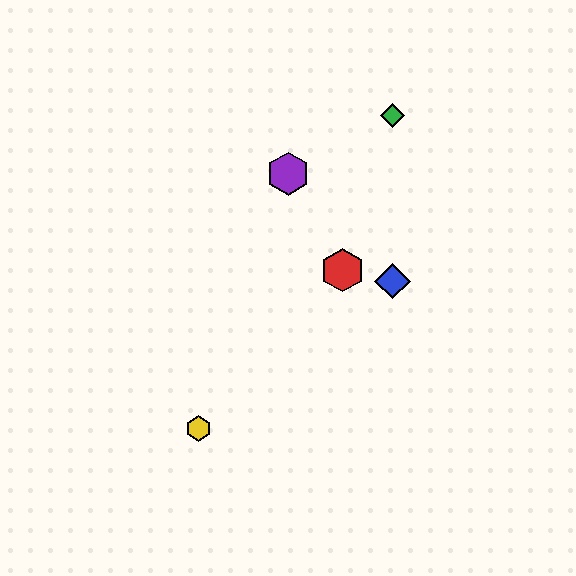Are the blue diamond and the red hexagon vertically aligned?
No, the blue diamond is at x≈392 and the red hexagon is at x≈342.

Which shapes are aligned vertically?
The blue diamond, the green diamond are aligned vertically.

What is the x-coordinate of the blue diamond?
The blue diamond is at x≈392.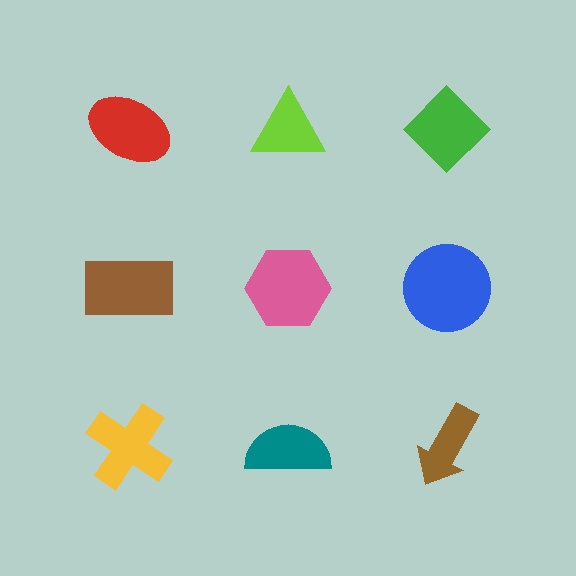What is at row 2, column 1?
A brown rectangle.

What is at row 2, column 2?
A pink hexagon.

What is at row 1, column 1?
A red ellipse.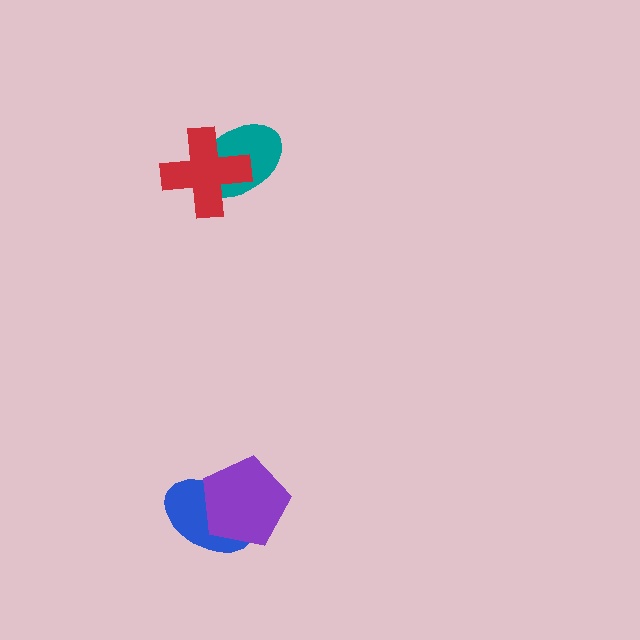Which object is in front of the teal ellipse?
The red cross is in front of the teal ellipse.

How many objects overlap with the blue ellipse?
1 object overlaps with the blue ellipse.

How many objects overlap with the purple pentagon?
1 object overlaps with the purple pentagon.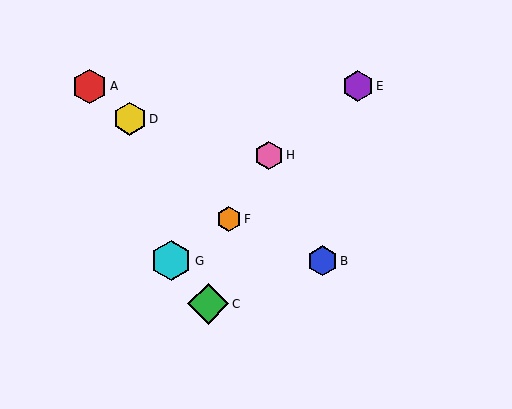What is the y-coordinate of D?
Object D is at y≈119.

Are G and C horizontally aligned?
No, G is at y≈261 and C is at y≈304.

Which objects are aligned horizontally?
Objects B, G are aligned horizontally.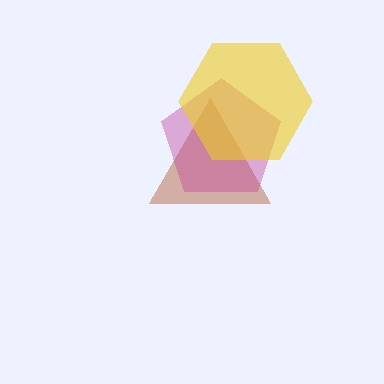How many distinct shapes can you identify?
There are 3 distinct shapes: a brown triangle, a magenta pentagon, a yellow hexagon.